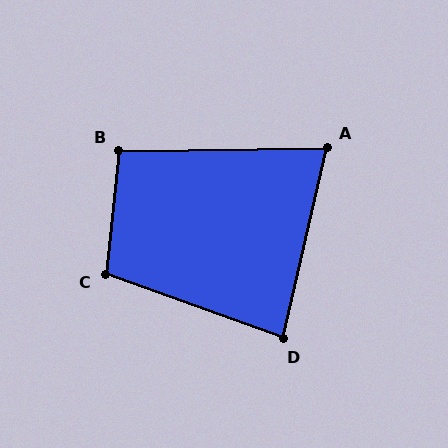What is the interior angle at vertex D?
Approximately 83 degrees (acute).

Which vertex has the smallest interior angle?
A, at approximately 76 degrees.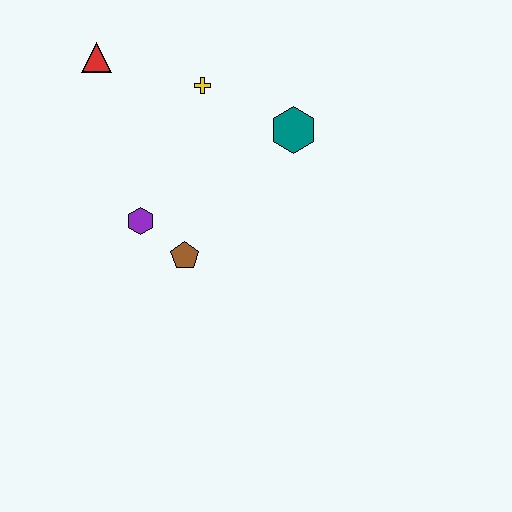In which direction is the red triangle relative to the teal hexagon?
The red triangle is to the left of the teal hexagon.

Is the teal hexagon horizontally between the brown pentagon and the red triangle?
No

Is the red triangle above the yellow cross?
Yes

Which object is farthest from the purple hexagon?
The teal hexagon is farthest from the purple hexagon.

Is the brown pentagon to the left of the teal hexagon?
Yes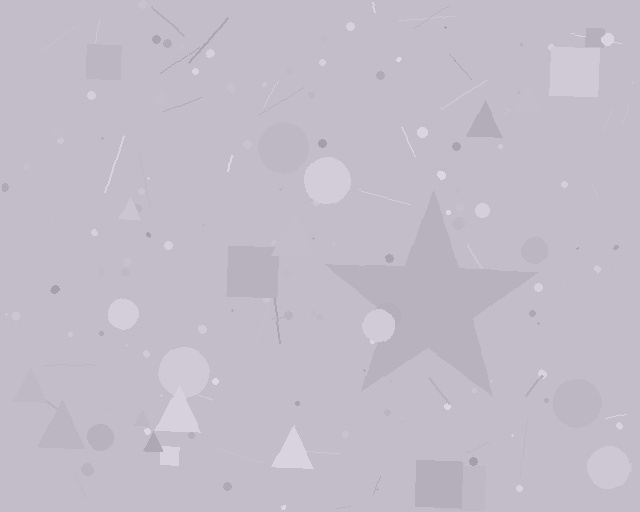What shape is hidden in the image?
A star is hidden in the image.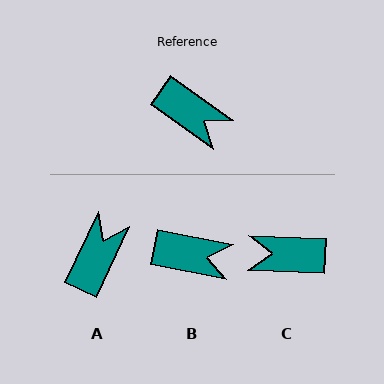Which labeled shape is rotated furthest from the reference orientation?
C, about 147 degrees away.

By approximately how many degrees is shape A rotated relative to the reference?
Approximately 100 degrees counter-clockwise.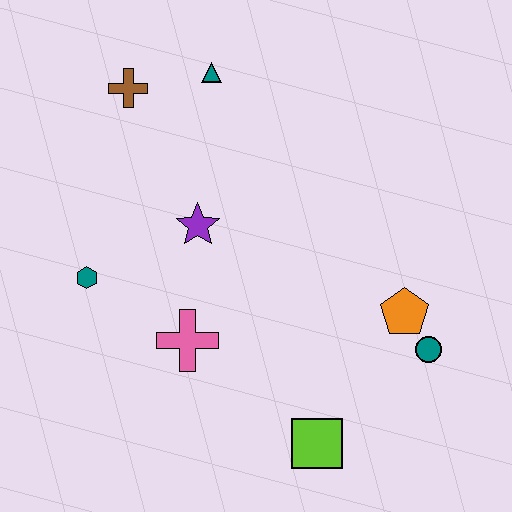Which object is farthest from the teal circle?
The brown cross is farthest from the teal circle.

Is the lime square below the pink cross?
Yes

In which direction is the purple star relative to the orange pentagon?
The purple star is to the left of the orange pentagon.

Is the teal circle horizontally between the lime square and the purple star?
No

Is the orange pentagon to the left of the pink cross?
No